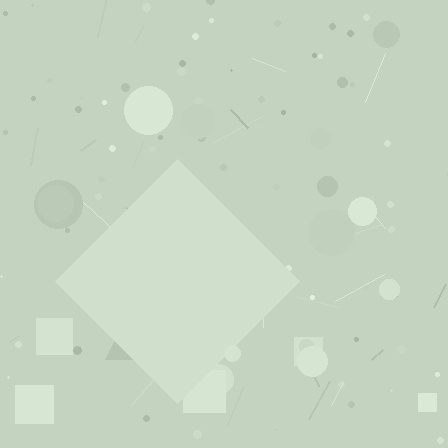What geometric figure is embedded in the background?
A diamond is embedded in the background.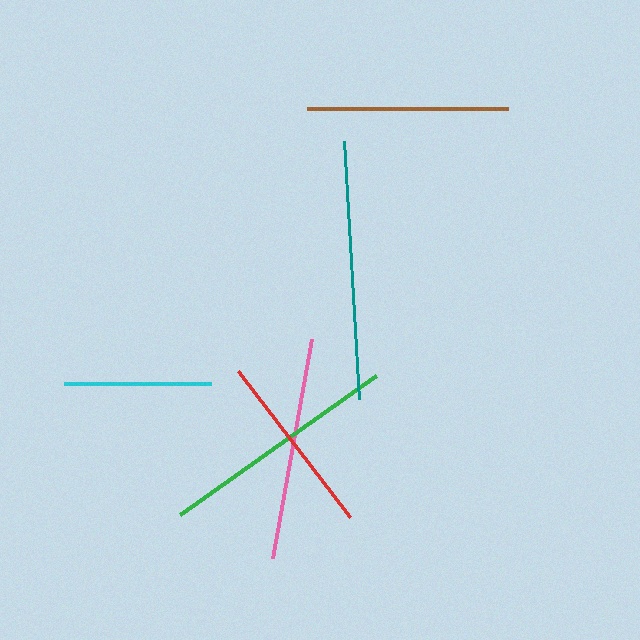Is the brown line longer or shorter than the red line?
The brown line is longer than the red line.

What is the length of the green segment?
The green segment is approximately 241 pixels long.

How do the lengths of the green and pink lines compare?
The green and pink lines are approximately the same length.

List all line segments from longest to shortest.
From longest to shortest: teal, green, pink, brown, red, cyan.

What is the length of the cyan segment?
The cyan segment is approximately 147 pixels long.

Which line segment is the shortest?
The cyan line is the shortest at approximately 147 pixels.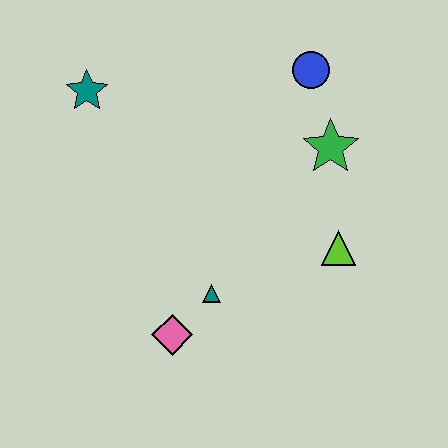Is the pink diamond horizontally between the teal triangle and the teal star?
Yes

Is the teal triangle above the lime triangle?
No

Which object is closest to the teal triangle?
The pink diamond is closest to the teal triangle.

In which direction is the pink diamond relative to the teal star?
The pink diamond is below the teal star.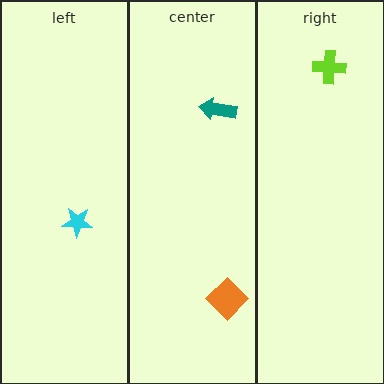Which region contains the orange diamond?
The center region.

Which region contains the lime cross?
The right region.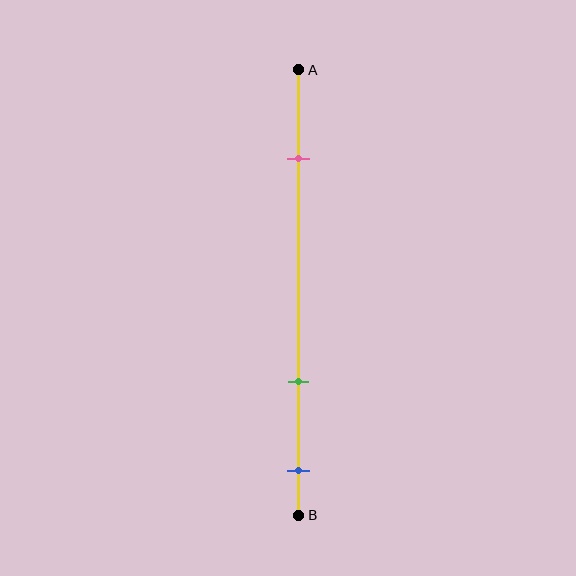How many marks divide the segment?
There are 3 marks dividing the segment.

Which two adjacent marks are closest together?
The green and blue marks are the closest adjacent pair.